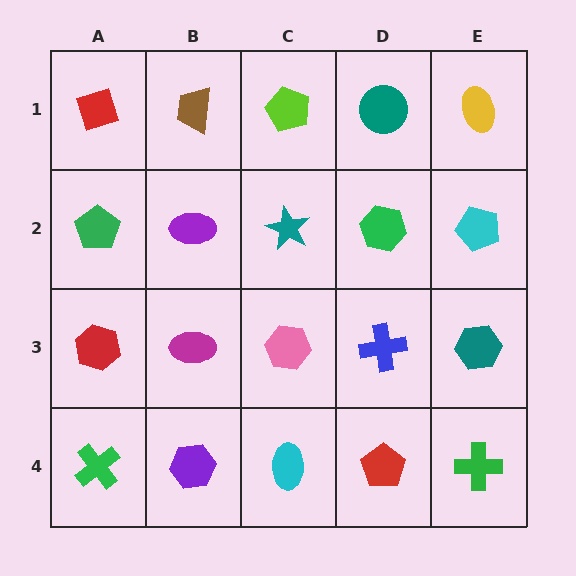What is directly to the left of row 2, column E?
A green hexagon.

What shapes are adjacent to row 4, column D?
A blue cross (row 3, column D), a cyan ellipse (row 4, column C), a green cross (row 4, column E).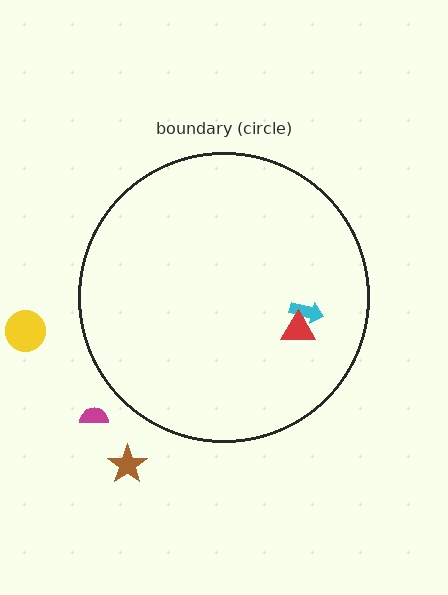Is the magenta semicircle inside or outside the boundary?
Outside.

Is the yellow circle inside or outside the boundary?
Outside.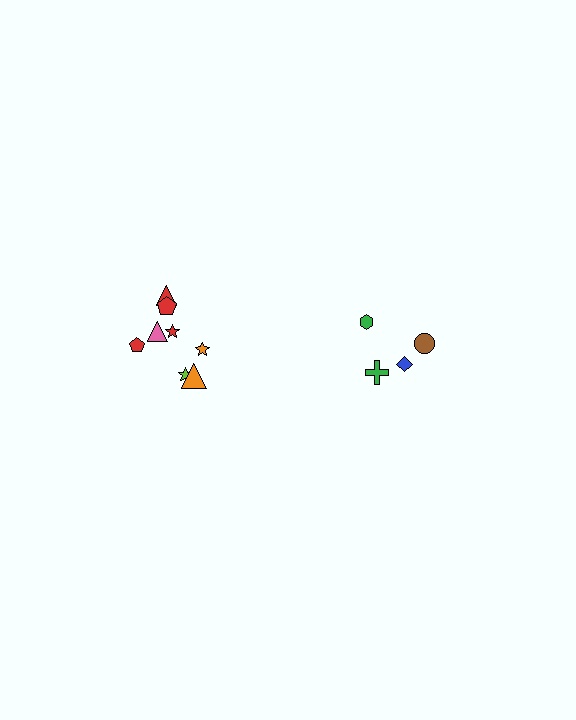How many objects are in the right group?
There are 4 objects.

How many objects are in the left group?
There are 8 objects.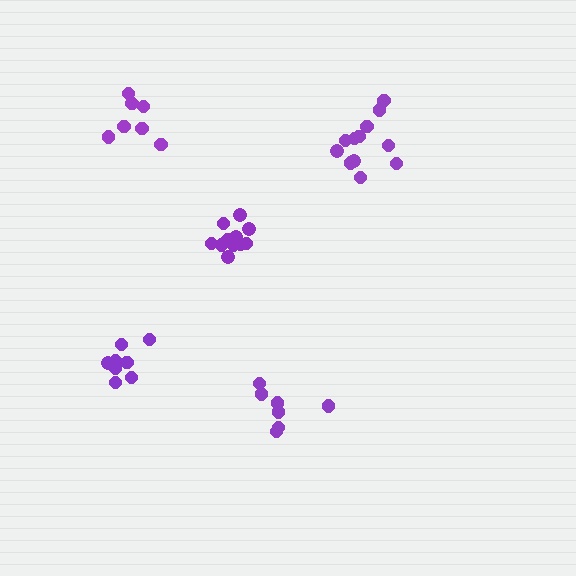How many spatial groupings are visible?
There are 5 spatial groupings.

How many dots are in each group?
Group 1: 7 dots, Group 2: 11 dots, Group 3: 8 dots, Group 4: 12 dots, Group 5: 7 dots (45 total).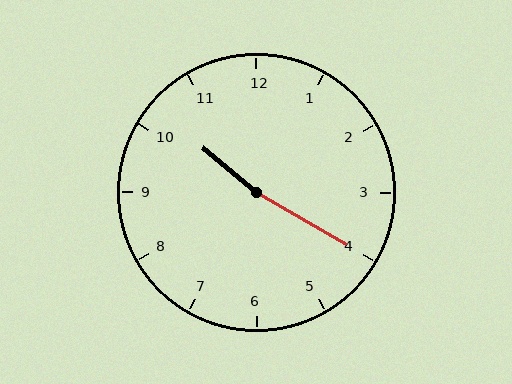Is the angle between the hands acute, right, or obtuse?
It is obtuse.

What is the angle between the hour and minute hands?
Approximately 170 degrees.